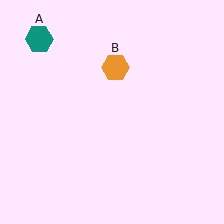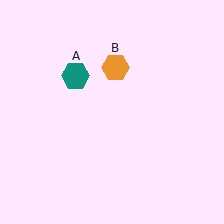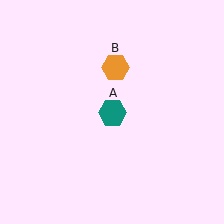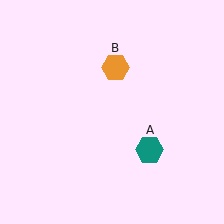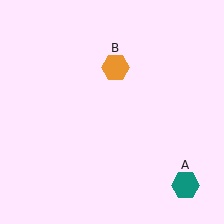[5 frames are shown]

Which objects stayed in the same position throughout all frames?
Orange hexagon (object B) remained stationary.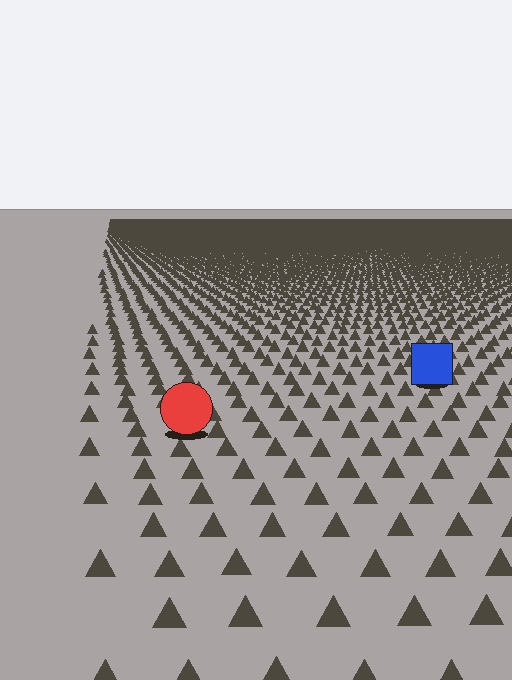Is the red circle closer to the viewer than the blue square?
Yes. The red circle is closer — you can tell from the texture gradient: the ground texture is coarser near it.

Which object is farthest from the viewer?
The blue square is farthest from the viewer. It appears smaller and the ground texture around it is denser.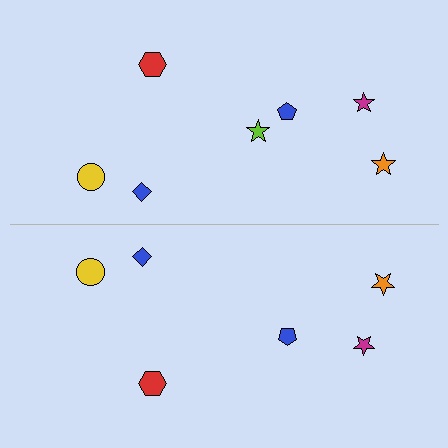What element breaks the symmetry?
A lime star is missing from the bottom side.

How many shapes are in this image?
There are 13 shapes in this image.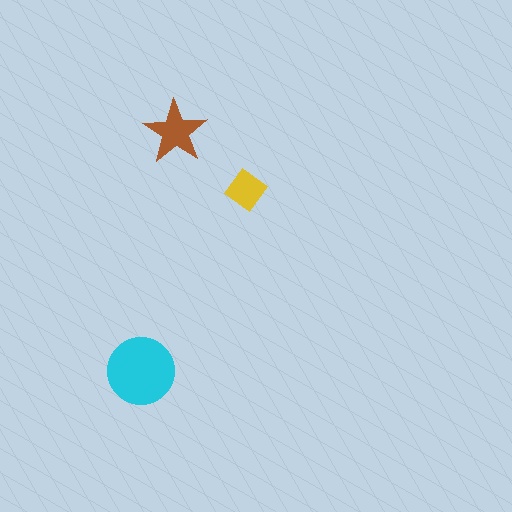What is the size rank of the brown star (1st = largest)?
2nd.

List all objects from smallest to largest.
The yellow diamond, the brown star, the cyan circle.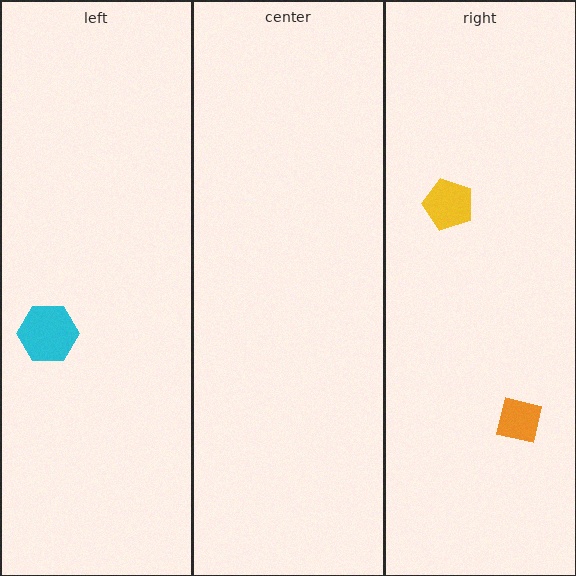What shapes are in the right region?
The orange square, the yellow pentagon.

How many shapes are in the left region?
1.